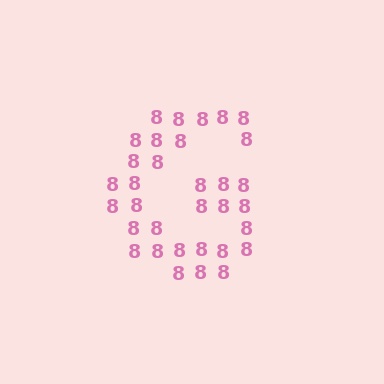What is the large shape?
The large shape is the letter G.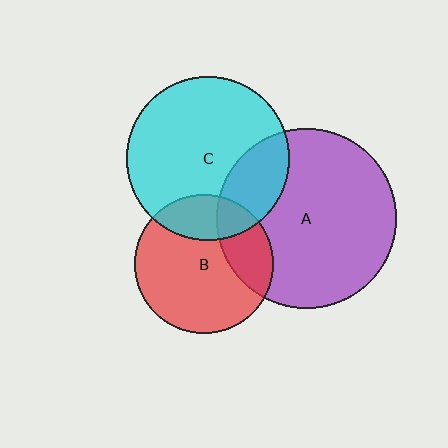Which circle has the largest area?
Circle A (purple).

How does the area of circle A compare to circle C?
Approximately 1.2 times.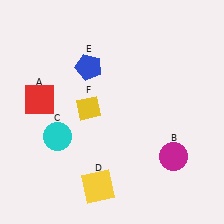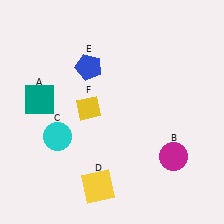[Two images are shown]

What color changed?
The square (A) changed from red in Image 1 to teal in Image 2.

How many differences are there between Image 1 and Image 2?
There is 1 difference between the two images.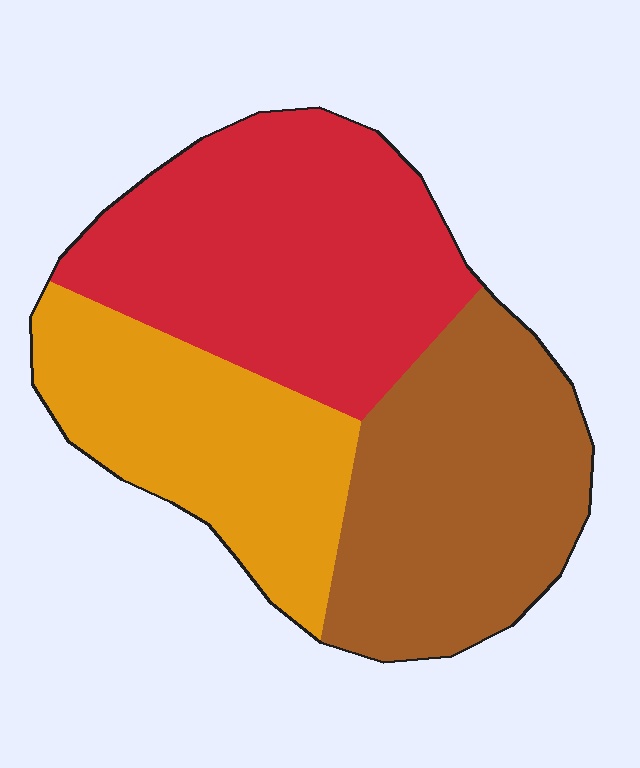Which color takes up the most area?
Red, at roughly 40%.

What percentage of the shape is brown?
Brown covers roughly 35% of the shape.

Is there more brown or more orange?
Brown.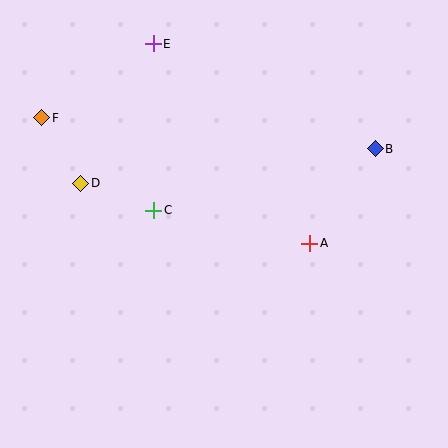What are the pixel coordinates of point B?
Point B is at (375, 149).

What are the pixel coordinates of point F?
Point F is at (41, 118).